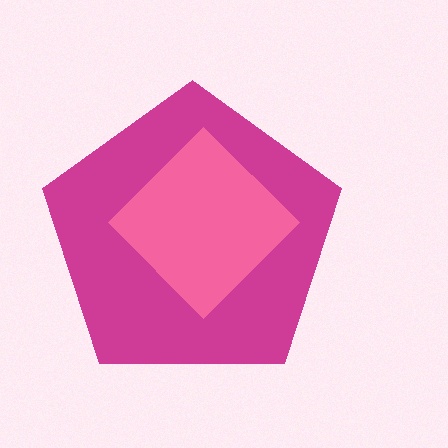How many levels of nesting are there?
2.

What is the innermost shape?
The pink diamond.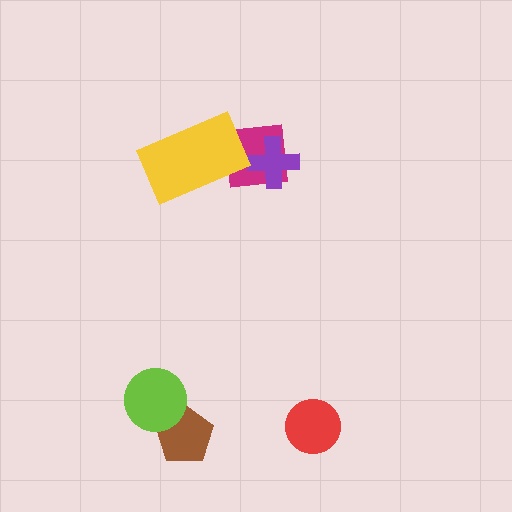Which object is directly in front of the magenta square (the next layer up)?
The purple cross is directly in front of the magenta square.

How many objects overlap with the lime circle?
1 object overlaps with the lime circle.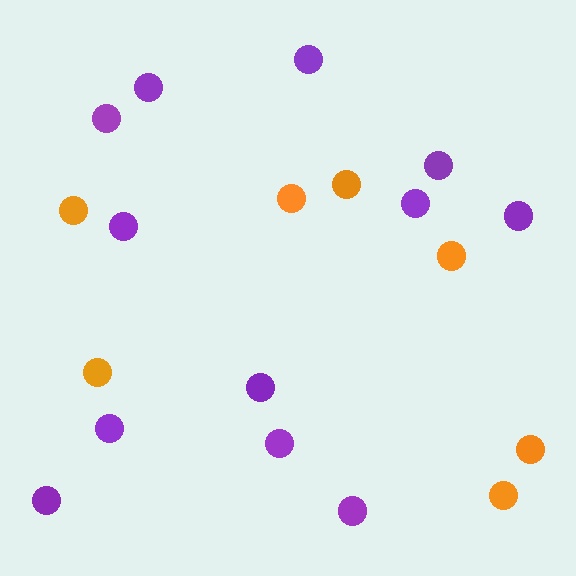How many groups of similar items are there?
There are 2 groups: one group of orange circles (7) and one group of purple circles (12).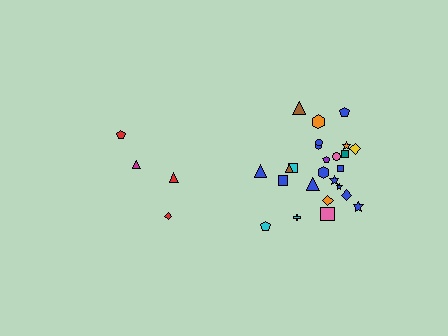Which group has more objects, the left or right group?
The right group.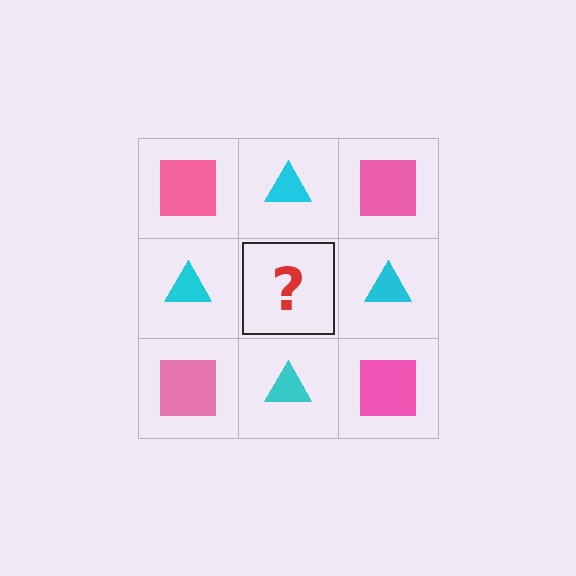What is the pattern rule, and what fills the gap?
The rule is that it alternates pink square and cyan triangle in a checkerboard pattern. The gap should be filled with a pink square.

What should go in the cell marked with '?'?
The missing cell should contain a pink square.